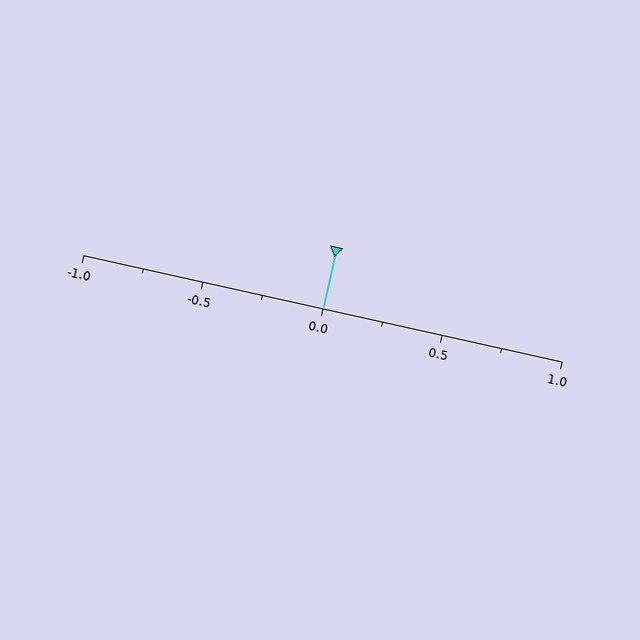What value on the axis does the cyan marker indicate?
The marker indicates approximately 0.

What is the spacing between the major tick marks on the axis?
The major ticks are spaced 0.5 apart.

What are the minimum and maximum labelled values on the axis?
The axis runs from -1.0 to 1.0.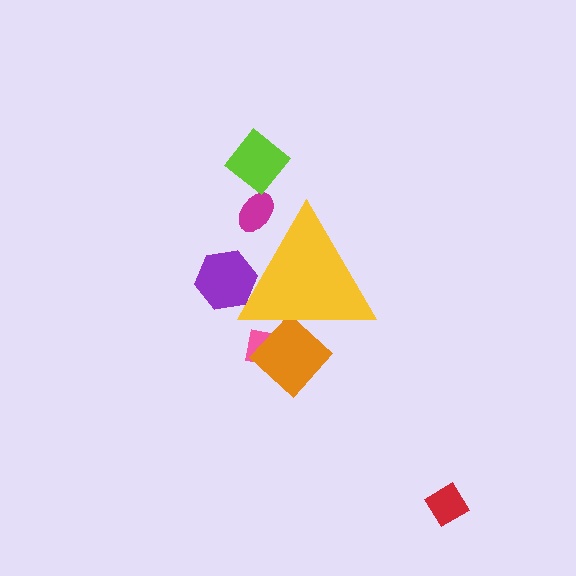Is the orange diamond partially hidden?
Yes, the orange diamond is partially hidden behind the yellow triangle.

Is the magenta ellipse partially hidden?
Yes, the magenta ellipse is partially hidden behind the yellow triangle.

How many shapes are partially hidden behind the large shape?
4 shapes are partially hidden.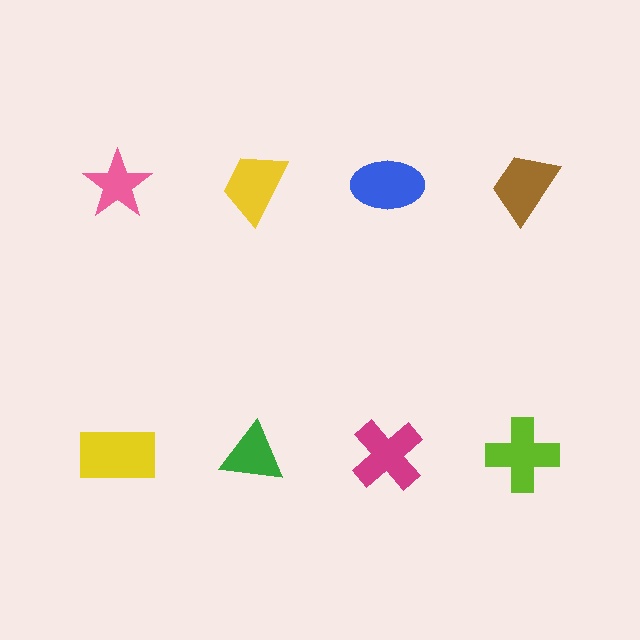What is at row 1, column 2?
A yellow trapezoid.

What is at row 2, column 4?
A lime cross.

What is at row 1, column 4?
A brown trapezoid.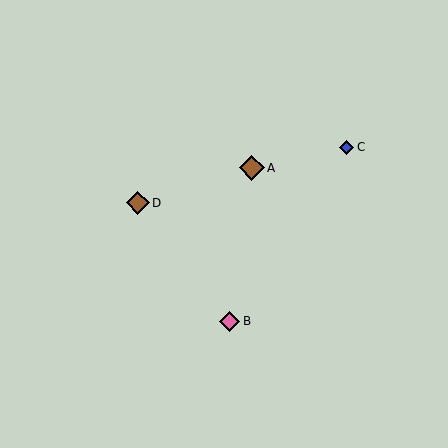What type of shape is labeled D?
Shape D is a brown diamond.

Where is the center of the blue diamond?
The center of the blue diamond is at (347, 147).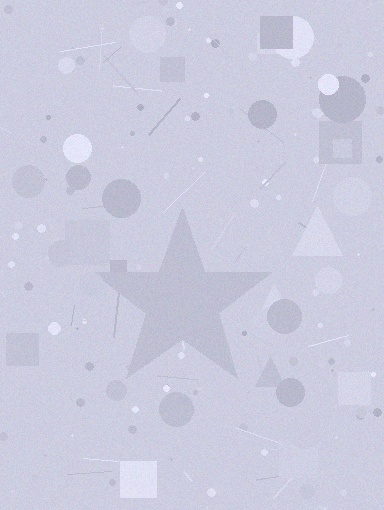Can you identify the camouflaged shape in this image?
The camouflaged shape is a star.